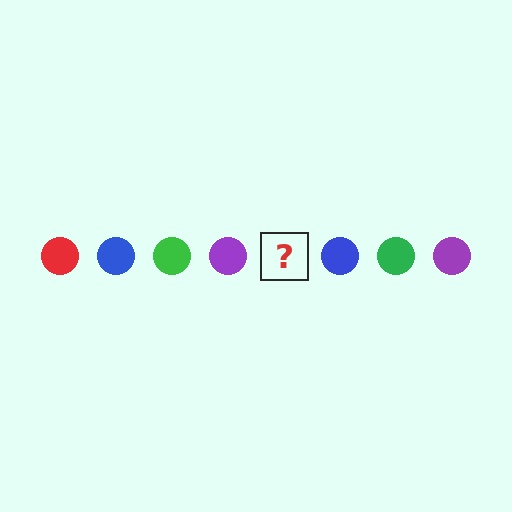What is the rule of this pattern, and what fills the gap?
The rule is that the pattern cycles through red, blue, green, purple circles. The gap should be filled with a red circle.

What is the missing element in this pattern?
The missing element is a red circle.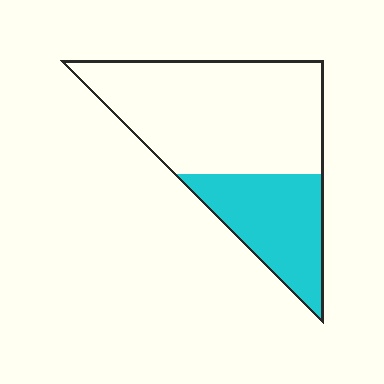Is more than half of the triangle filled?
No.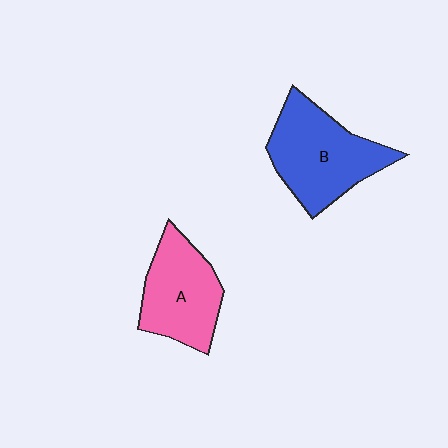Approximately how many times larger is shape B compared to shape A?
Approximately 1.2 times.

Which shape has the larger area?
Shape B (blue).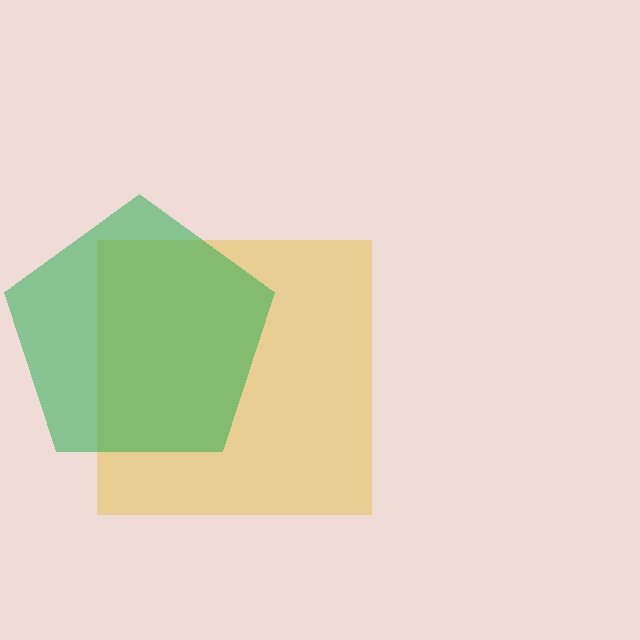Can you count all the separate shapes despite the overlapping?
Yes, there are 2 separate shapes.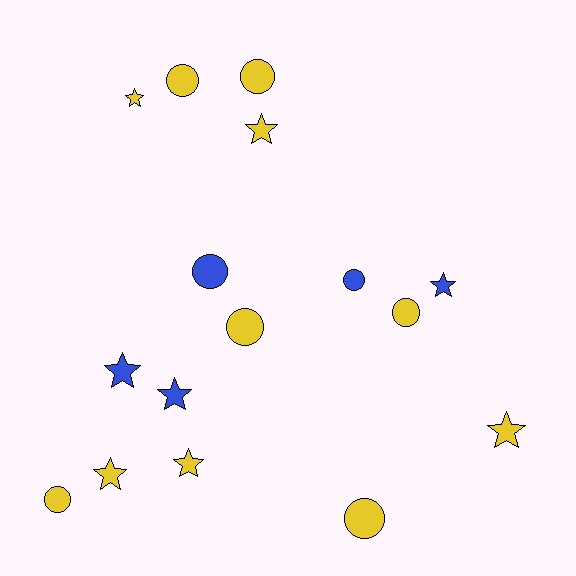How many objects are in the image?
There are 16 objects.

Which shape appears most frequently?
Star, with 8 objects.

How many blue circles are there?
There are 2 blue circles.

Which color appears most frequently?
Yellow, with 11 objects.